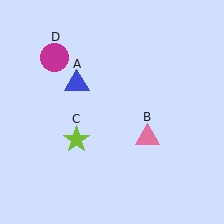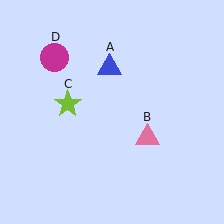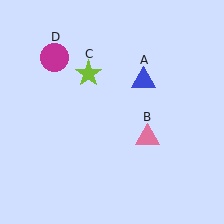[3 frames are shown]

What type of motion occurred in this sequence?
The blue triangle (object A), lime star (object C) rotated clockwise around the center of the scene.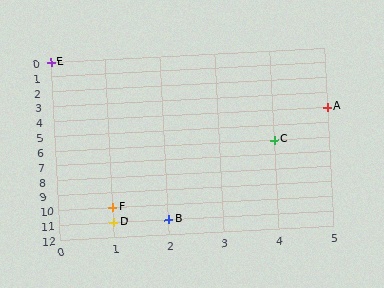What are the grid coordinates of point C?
Point C is at grid coordinates (4, 6).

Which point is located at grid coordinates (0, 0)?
Point E is at (0, 0).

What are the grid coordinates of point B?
Point B is at grid coordinates (2, 11).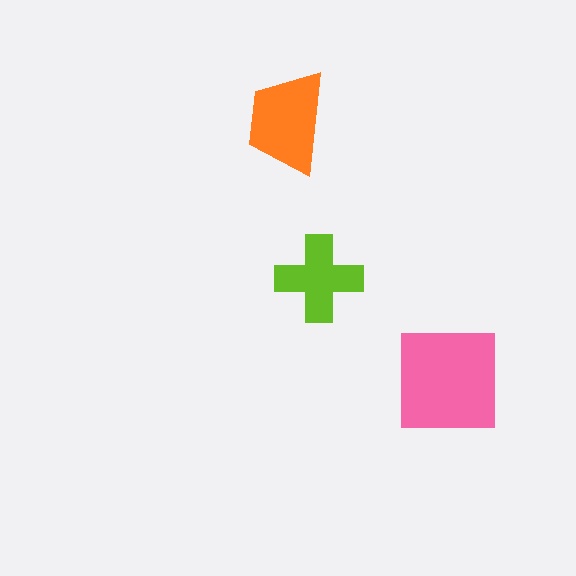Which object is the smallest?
The lime cross.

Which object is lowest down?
The pink square is bottommost.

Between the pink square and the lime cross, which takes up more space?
The pink square.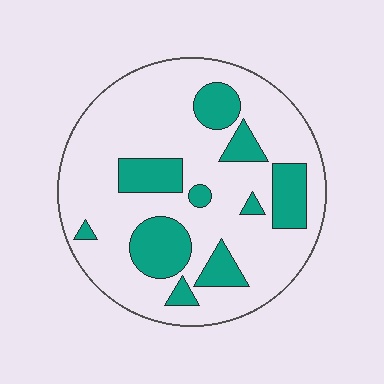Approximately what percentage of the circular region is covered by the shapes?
Approximately 25%.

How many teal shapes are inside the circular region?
10.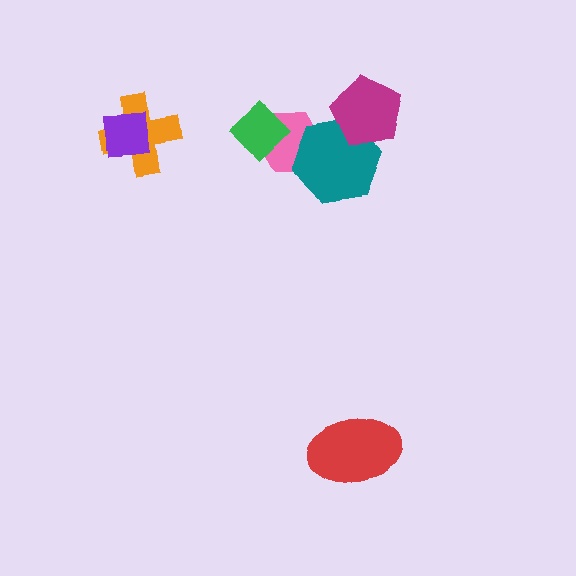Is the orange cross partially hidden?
Yes, it is partially covered by another shape.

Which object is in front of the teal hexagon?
The magenta pentagon is in front of the teal hexagon.